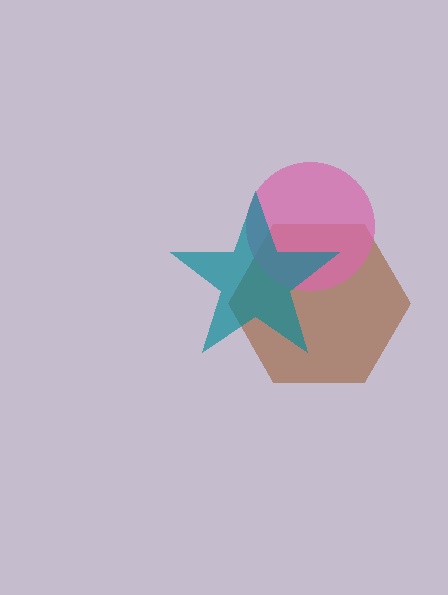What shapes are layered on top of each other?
The layered shapes are: a brown hexagon, a pink circle, a teal star.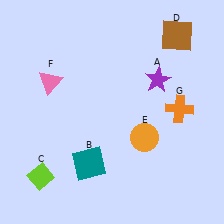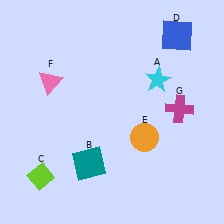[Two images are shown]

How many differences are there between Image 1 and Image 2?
There are 3 differences between the two images.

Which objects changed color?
A changed from purple to cyan. D changed from brown to blue. G changed from orange to magenta.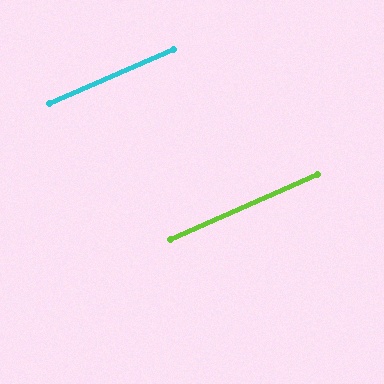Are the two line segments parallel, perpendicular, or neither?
Parallel — their directions differ by only 0.4°.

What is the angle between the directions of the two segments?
Approximately 0 degrees.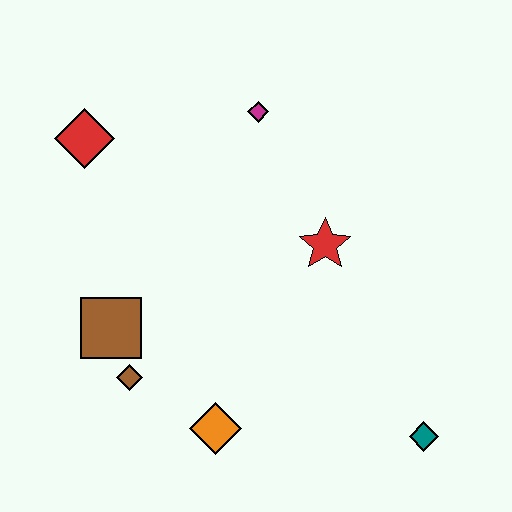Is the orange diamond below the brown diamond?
Yes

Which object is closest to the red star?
The magenta diamond is closest to the red star.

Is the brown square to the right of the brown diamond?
No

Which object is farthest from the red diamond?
The teal diamond is farthest from the red diamond.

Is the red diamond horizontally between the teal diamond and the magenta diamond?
No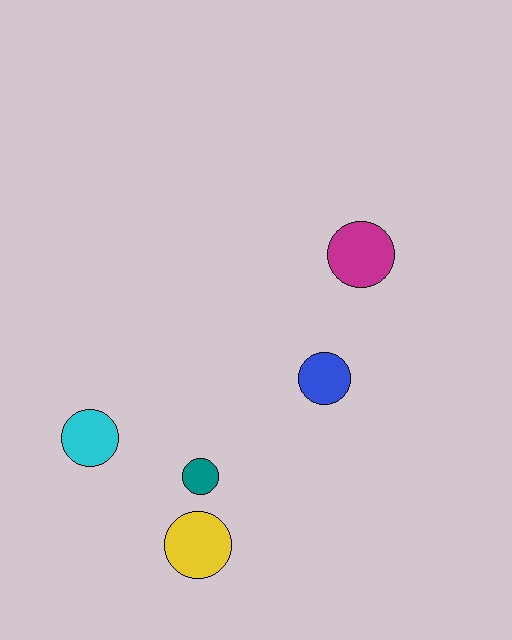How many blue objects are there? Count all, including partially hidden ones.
There is 1 blue object.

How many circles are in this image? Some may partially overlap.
There are 5 circles.